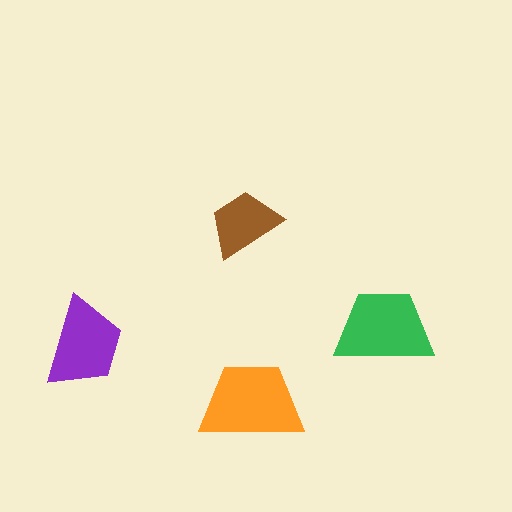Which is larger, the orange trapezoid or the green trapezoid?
The orange one.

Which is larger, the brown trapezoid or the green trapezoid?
The green one.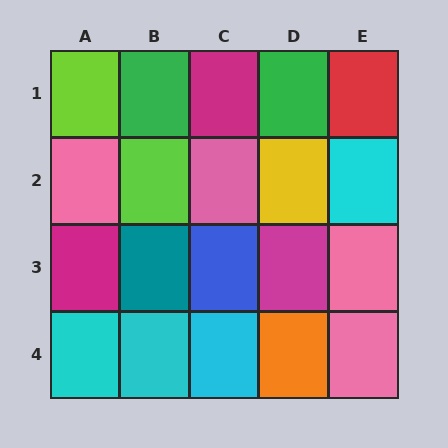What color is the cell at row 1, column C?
Magenta.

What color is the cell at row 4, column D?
Orange.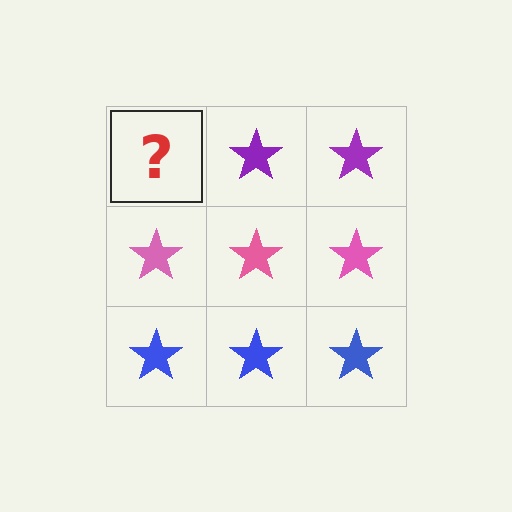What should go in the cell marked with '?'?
The missing cell should contain a purple star.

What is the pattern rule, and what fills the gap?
The rule is that each row has a consistent color. The gap should be filled with a purple star.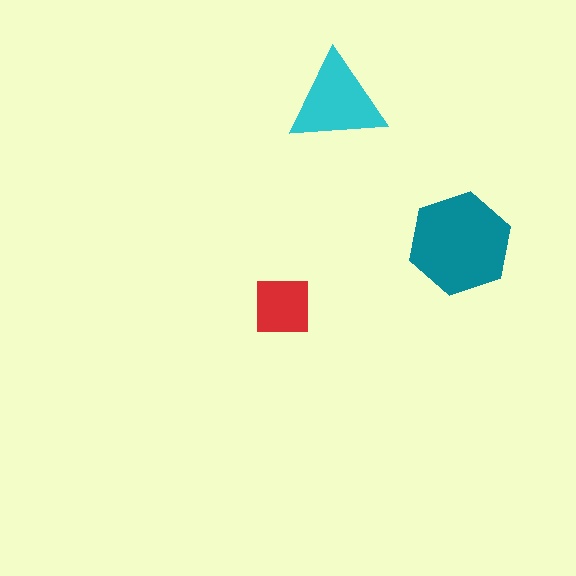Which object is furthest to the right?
The teal hexagon is rightmost.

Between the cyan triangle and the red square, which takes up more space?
The cyan triangle.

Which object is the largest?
The teal hexagon.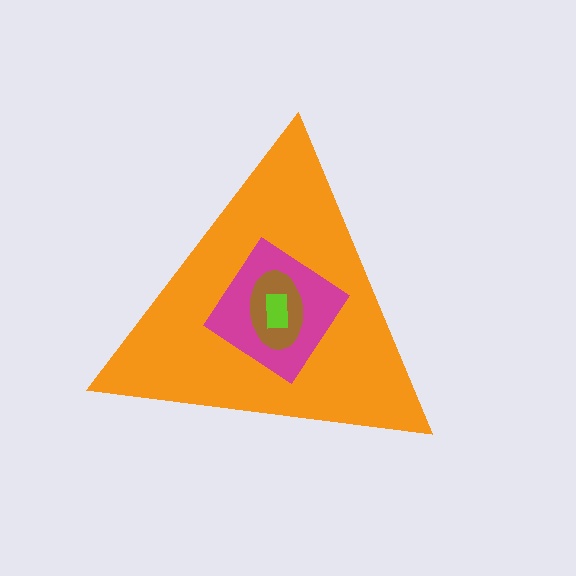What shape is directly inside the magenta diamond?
The brown ellipse.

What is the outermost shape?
The orange triangle.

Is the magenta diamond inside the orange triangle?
Yes.